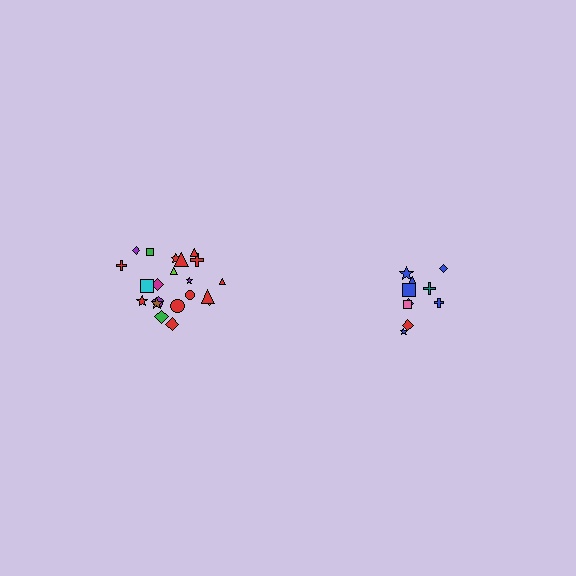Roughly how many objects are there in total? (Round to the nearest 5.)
Roughly 30 objects in total.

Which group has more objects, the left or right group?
The left group.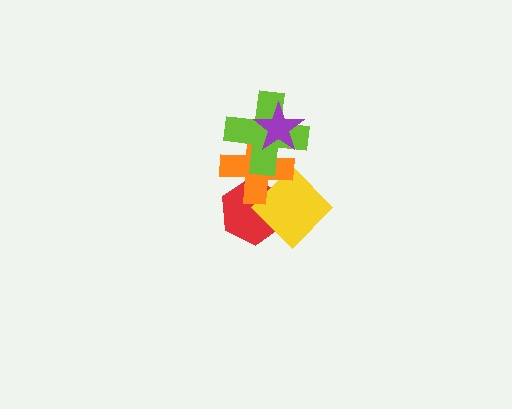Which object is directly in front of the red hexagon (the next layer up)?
The yellow diamond is directly in front of the red hexagon.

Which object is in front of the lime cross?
The purple star is in front of the lime cross.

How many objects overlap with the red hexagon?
2 objects overlap with the red hexagon.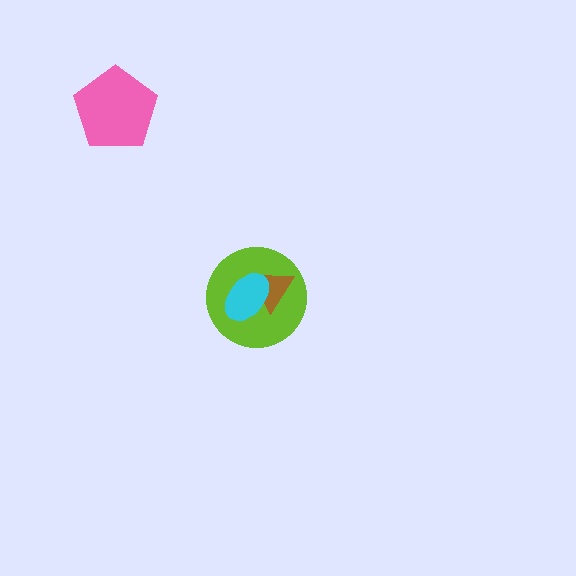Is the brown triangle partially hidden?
Yes, it is partially covered by another shape.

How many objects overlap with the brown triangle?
2 objects overlap with the brown triangle.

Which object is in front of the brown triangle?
The cyan ellipse is in front of the brown triangle.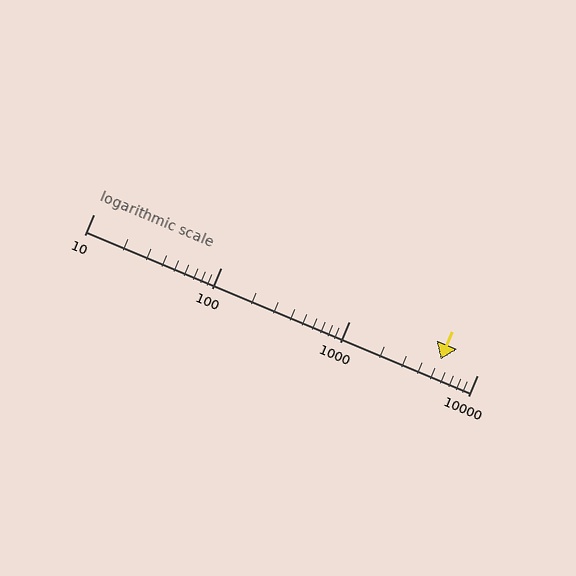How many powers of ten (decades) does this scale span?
The scale spans 3 decades, from 10 to 10000.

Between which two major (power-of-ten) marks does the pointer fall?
The pointer is between 1000 and 10000.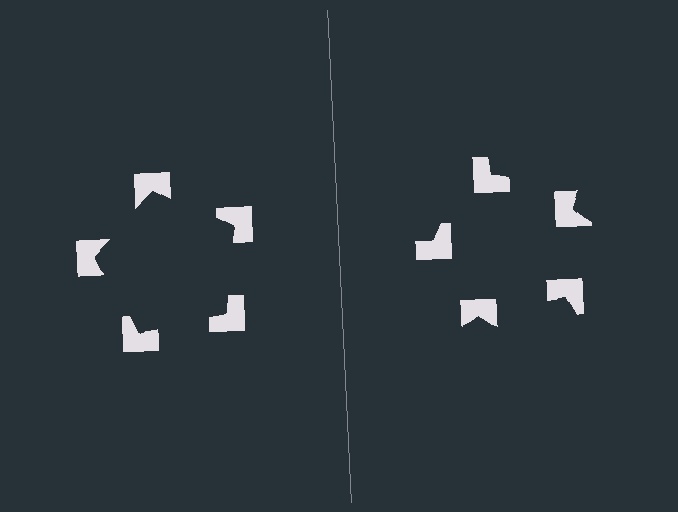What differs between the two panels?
The notched squares are positioned identically on both sides; only the wedge orientations differ. On the left they align to a pentagon; on the right they are misaligned.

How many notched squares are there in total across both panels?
10 — 5 on each side.